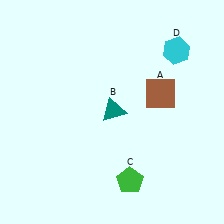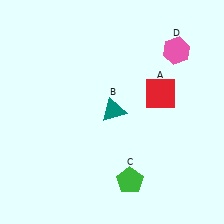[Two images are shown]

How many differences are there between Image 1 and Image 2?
There are 2 differences between the two images.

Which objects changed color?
A changed from brown to red. D changed from cyan to pink.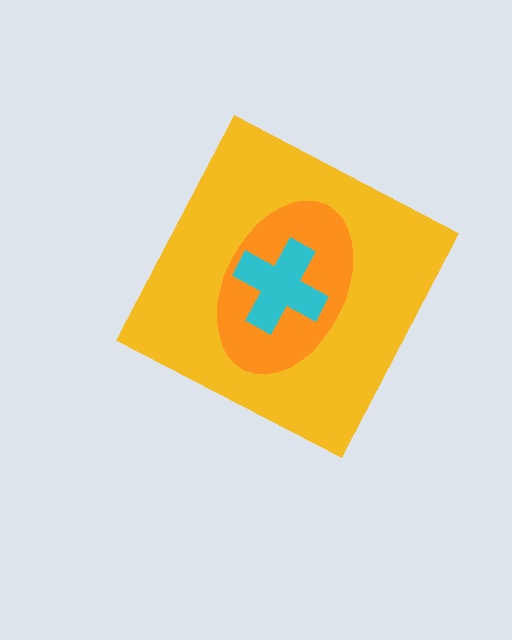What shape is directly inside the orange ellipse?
The cyan cross.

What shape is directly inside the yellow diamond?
The orange ellipse.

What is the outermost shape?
The yellow diamond.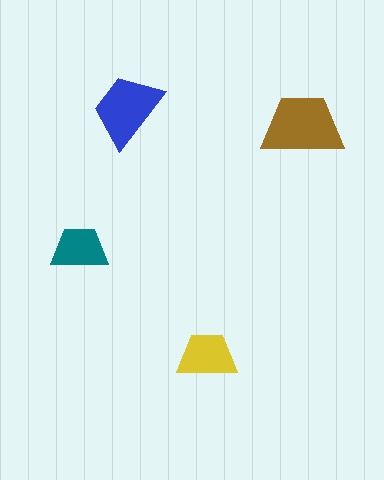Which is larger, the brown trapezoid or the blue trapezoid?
The brown one.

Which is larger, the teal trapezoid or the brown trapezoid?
The brown one.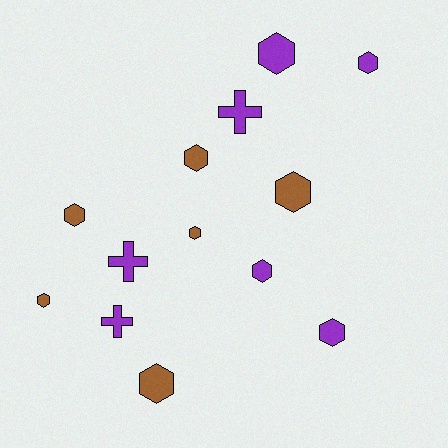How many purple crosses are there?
There are 3 purple crosses.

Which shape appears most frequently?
Hexagon, with 10 objects.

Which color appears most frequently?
Purple, with 7 objects.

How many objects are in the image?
There are 13 objects.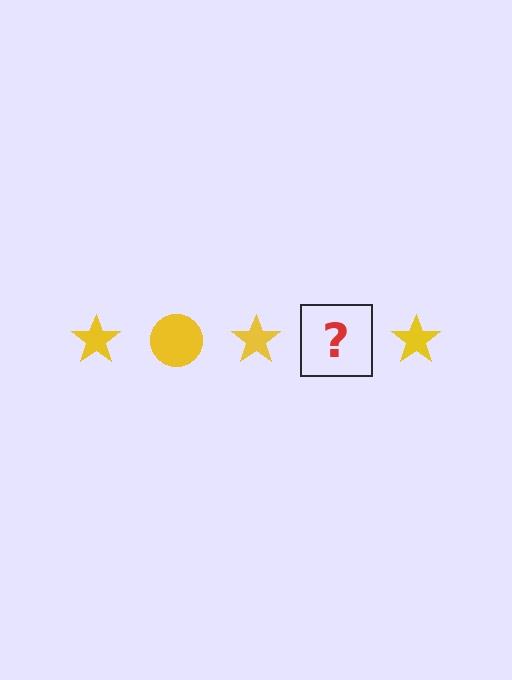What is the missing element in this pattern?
The missing element is a yellow circle.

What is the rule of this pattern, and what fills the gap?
The rule is that the pattern cycles through star, circle shapes in yellow. The gap should be filled with a yellow circle.